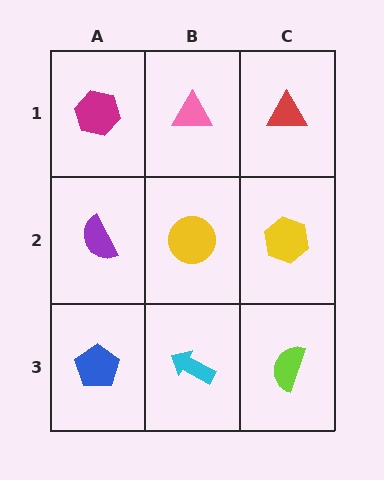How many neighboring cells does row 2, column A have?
3.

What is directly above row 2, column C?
A red triangle.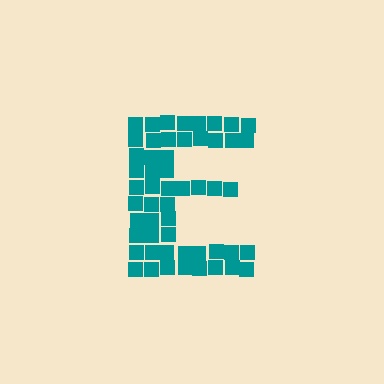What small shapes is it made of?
It is made of small squares.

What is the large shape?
The large shape is the letter E.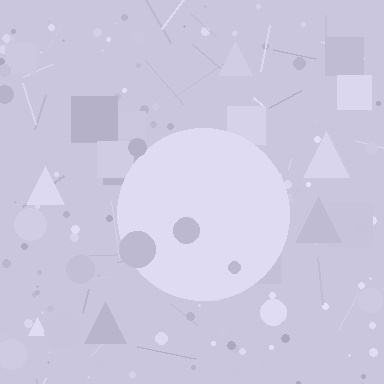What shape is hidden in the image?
A circle is hidden in the image.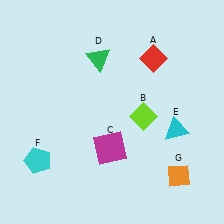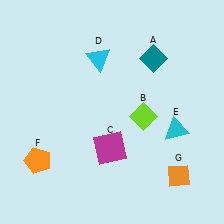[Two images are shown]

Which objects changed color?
A changed from red to teal. D changed from green to cyan. F changed from cyan to orange.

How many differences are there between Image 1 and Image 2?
There are 3 differences between the two images.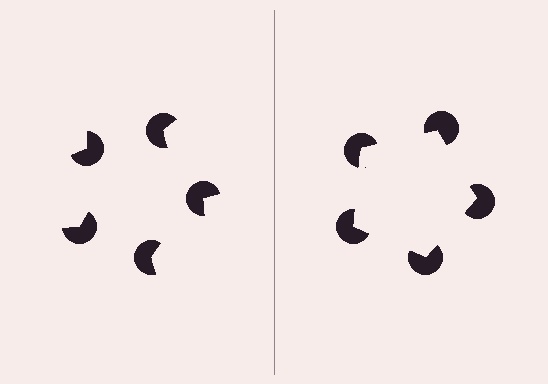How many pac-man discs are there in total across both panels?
10 — 5 on each side.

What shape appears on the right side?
An illusory pentagon.